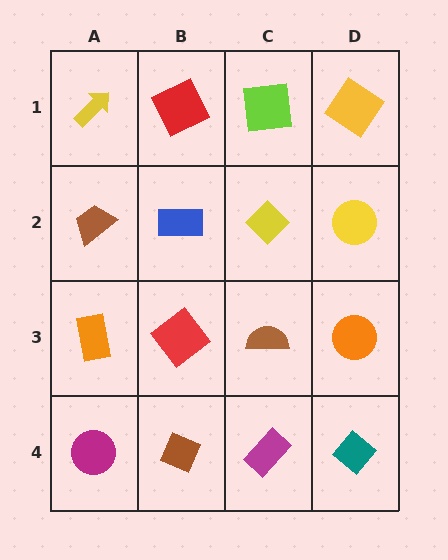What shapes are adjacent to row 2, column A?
A yellow arrow (row 1, column A), an orange rectangle (row 3, column A), a blue rectangle (row 2, column B).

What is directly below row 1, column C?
A yellow diamond.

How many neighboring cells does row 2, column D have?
3.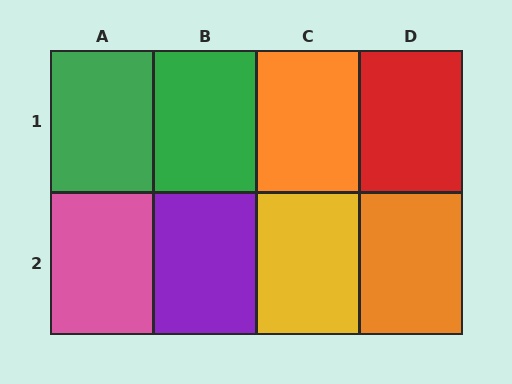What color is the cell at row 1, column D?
Red.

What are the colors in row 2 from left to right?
Pink, purple, yellow, orange.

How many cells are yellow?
1 cell is yellow.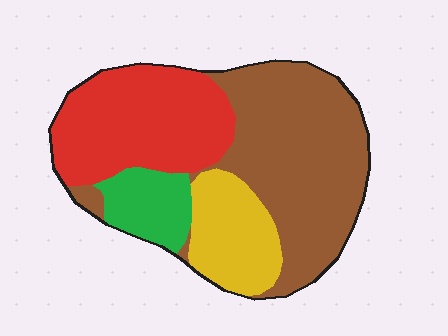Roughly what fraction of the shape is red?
Red covers roughly 30% of the shape.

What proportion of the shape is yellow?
Yellow takes up about one sixth (1/6) of the shape.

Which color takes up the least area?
Green, at roughly 10%.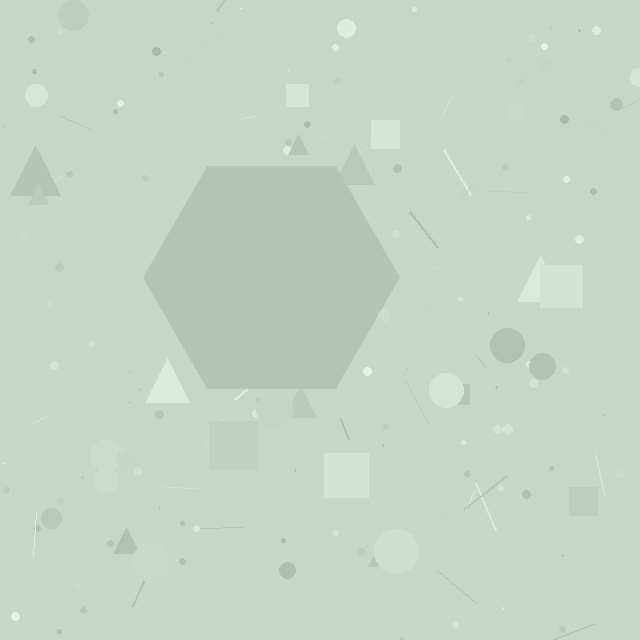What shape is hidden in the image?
A hexagon is hidden in the image.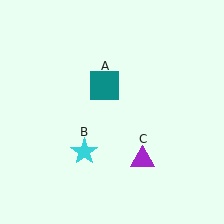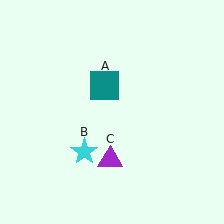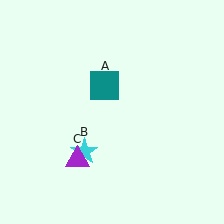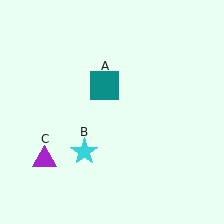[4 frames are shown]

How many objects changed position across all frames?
1 object changed position: purple triangle (object C).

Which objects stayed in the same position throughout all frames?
Teal square (object A) and cyan star (object B) remained stationary.